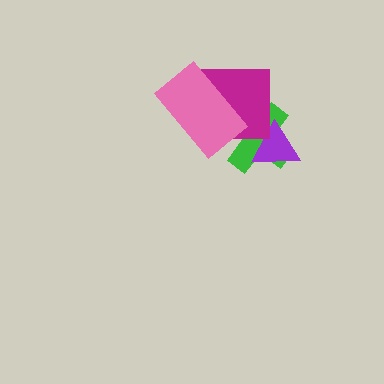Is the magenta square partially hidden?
Yes, it is partially covered by another shape.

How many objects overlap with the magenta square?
2 objects overlap with the magenta square.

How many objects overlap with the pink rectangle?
2 objects overlap with the pink rectangle.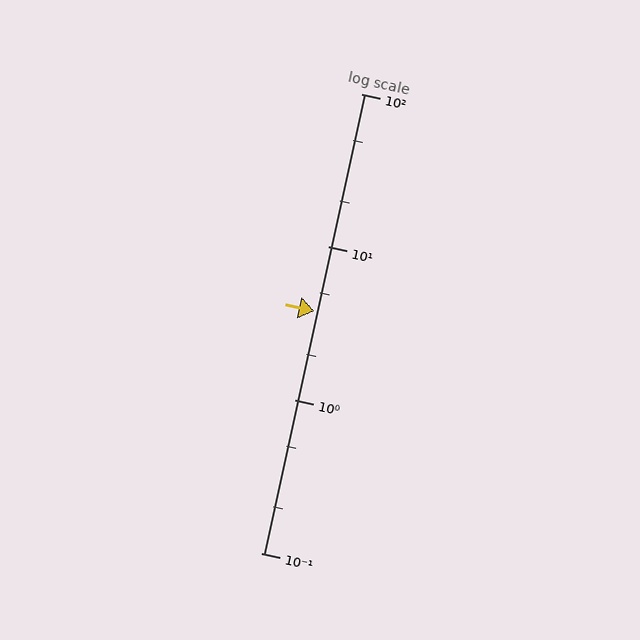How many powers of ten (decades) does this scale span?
The scale spans 3 decades, from 0.1 to 100.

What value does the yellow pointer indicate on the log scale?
The pointer indicates approximately 3.8.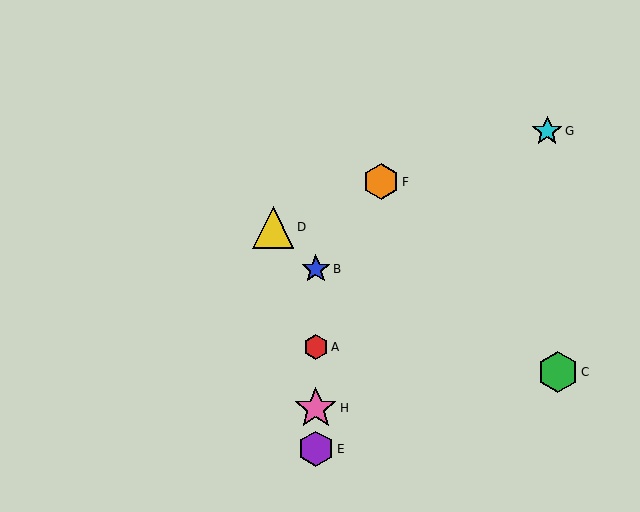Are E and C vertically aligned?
No, E is at x≈316 and C is at x≈558.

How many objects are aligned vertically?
4 objects (A, B, E, H) are aligned vertically.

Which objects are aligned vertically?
Objects A, B, E, H are aligned vertically.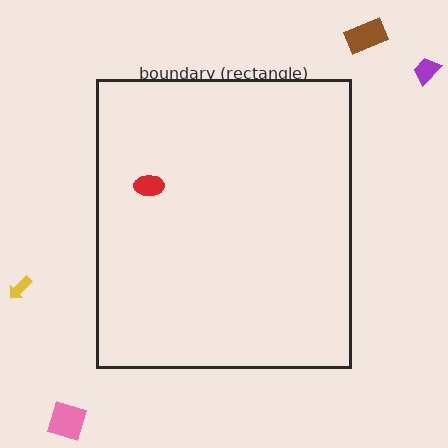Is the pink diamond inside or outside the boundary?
Outside.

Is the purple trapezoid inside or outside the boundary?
Outside.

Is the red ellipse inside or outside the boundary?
Inside.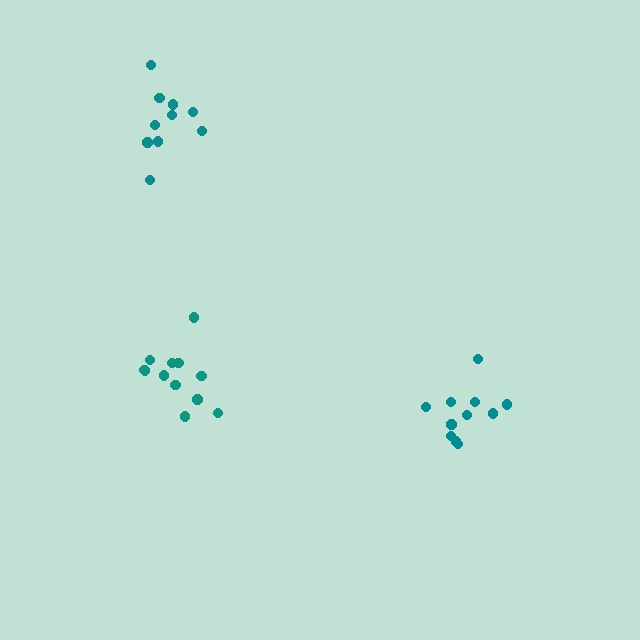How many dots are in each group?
Group 1: 10 dots, Group 2: 12 dots, Group 3: 11 dots (33 total).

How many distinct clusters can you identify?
There are 3 distinct clusters.